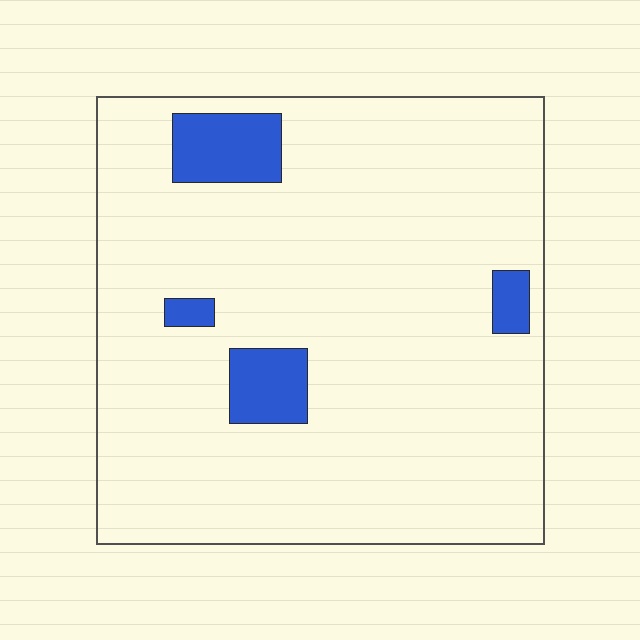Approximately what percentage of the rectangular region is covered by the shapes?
Approximately 10%.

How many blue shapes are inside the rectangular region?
4.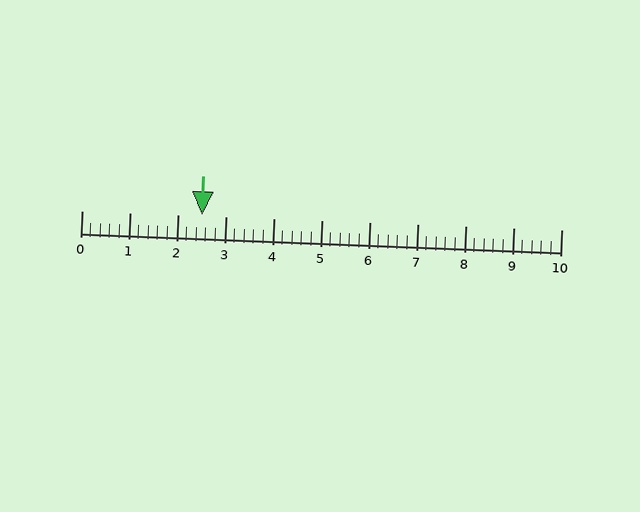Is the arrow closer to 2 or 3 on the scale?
The arrow is closer to 3.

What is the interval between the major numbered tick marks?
The major tick marks are spaced 1 units apart.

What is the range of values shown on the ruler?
The ruler shows values from 0 to 10.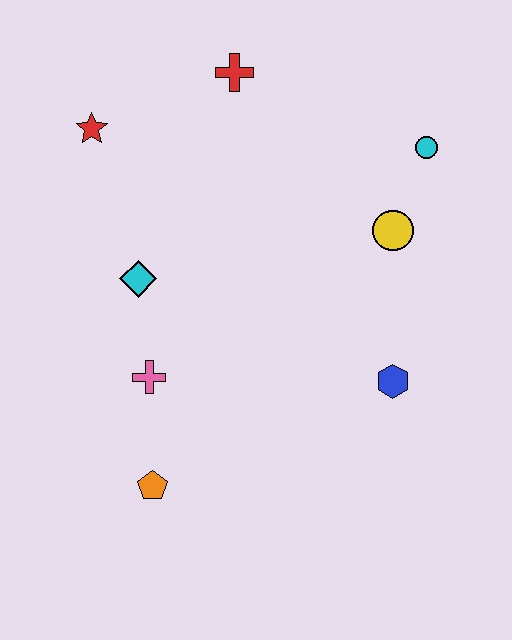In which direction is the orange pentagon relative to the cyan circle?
The orange pentagon is below the cyan circle.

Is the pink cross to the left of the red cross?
Yes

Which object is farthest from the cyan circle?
The orange pentagon is farthest from the cyan circle.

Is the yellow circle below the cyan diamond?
No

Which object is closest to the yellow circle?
The cyan circle is closest to the yellow circle.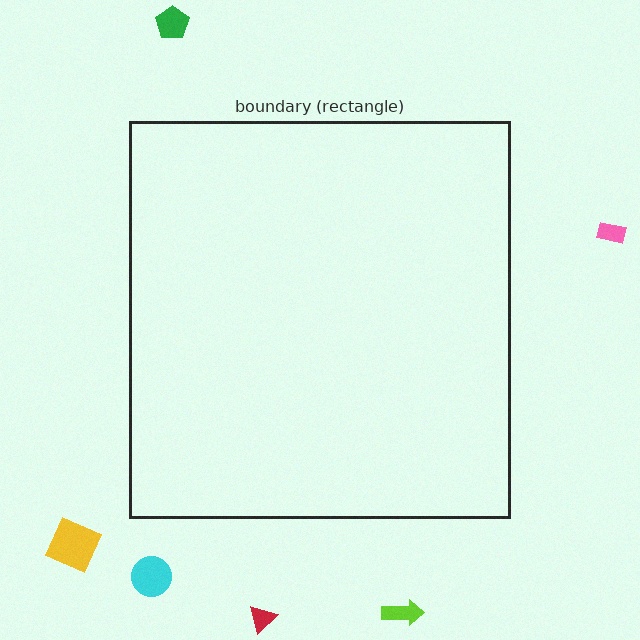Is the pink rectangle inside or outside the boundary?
Outside.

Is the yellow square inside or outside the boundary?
Outside.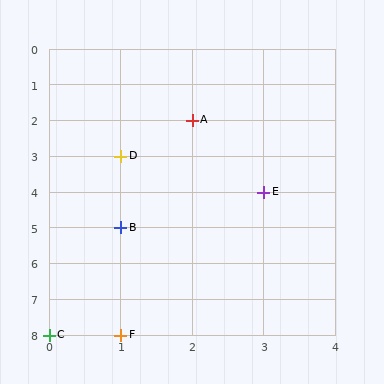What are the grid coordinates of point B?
Point B is at grid coordinates (1, 5).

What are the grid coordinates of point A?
Point A is at grid coordinates (2, 2).